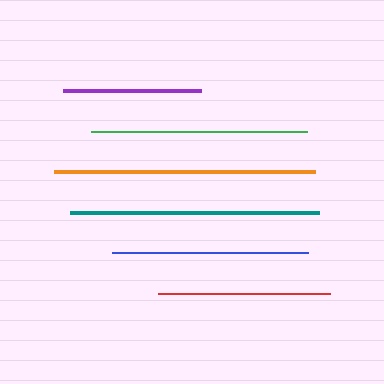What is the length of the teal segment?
The teal segment is approximately 249 pixels long.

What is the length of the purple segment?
The purple segment is approximately 138 pixels long.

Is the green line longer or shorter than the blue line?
The green line is longer than the blue line.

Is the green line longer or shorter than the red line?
The green line is longer than the red line.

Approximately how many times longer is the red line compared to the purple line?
The red line is approximately 1.2 times the length of the purple line.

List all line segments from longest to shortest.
From longest to shortest: orange, teal, green, blue, red, purple.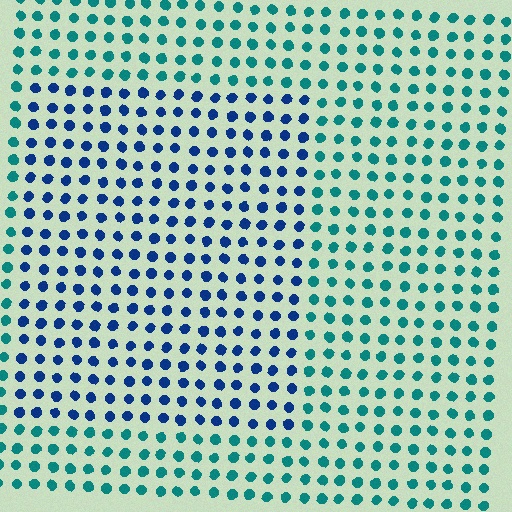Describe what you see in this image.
The image is filled with small teal elements in a uniform arrangement. A rectangle-shaped region is visible where the elements are tinted to a slightly different hue, forming a subtle color boundary.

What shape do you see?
I see a rectangle.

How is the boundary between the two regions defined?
The boundary is defined purely by a slight shift in hue (about 44 degrees). Spacing, size, and orientation are identical on both sides.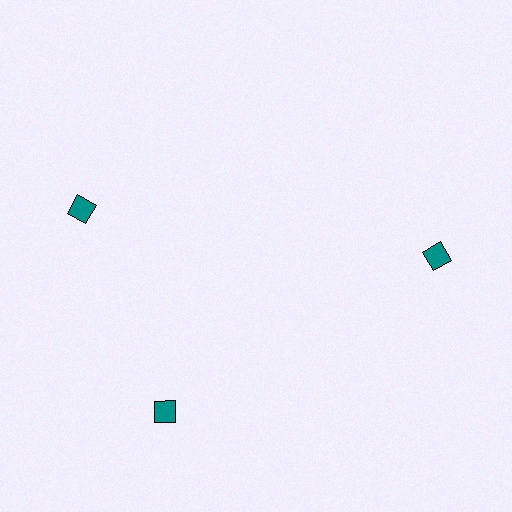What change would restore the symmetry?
The symmetry would be restored by rotating it back into even spacing with its neighbors so that all 3 diamonds sit at equal angles and equal distance from the center.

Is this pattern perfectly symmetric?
No. The 3 teal diamonds are arranged in a ring, but one element near the 11 o'clock position is rotated out of alignment along the ring, breaking the 3-fold rotational symmetry.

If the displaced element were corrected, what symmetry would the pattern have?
It would have 3-fold rotational symmetry — the pattern would map onto itself every 120 degrees.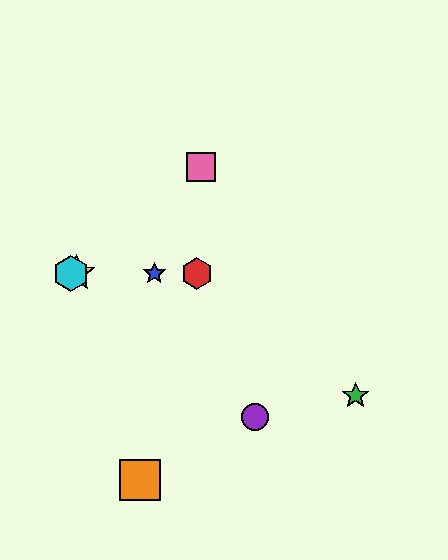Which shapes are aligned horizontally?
The red hexagon, the blue star, the yellow star, the cyan hexagon are aligned horizontally.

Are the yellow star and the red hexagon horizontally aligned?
Yes, both are at y≈274.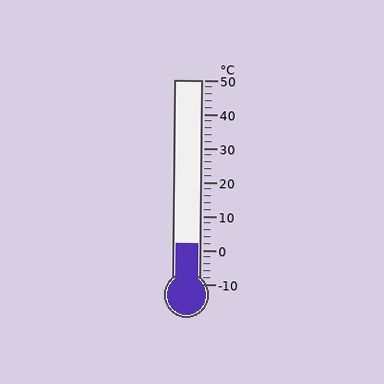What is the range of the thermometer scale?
The thermometer scale ranges from -10°C to 50°C.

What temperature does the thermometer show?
The thermometer shows approximately 2°C.